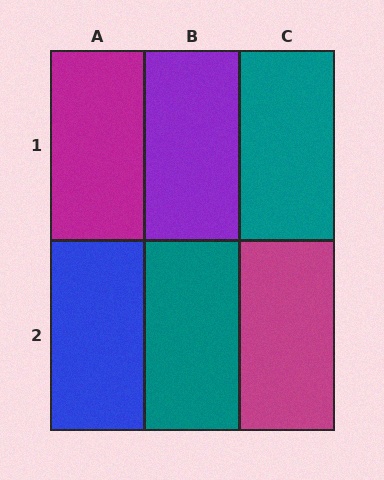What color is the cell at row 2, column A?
Blue.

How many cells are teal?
2 cells are teal.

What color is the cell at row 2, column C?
Magenta.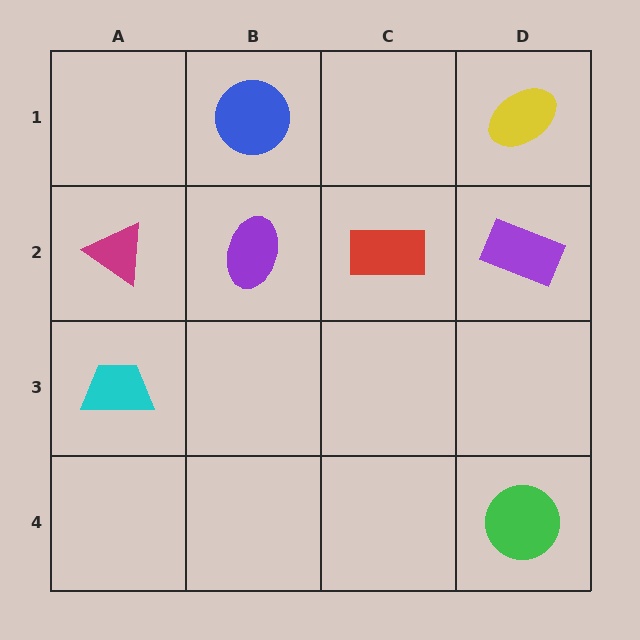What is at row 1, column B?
A blue circle.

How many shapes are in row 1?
2 shapes.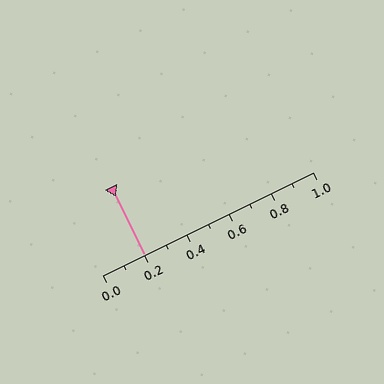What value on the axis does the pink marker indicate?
The marker indicates approximately 0.2.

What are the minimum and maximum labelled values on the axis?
The axis runs from 0.0 to 1.0.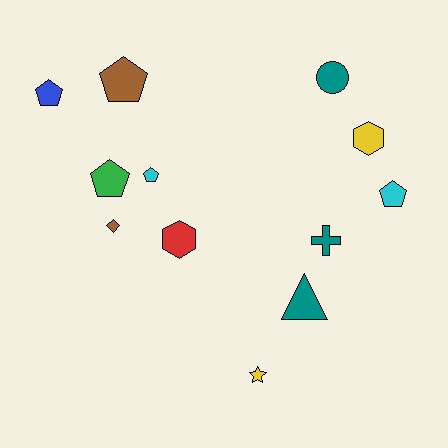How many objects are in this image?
There are 12 objects.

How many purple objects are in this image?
There are no purple objects.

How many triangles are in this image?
There is 1 triangle.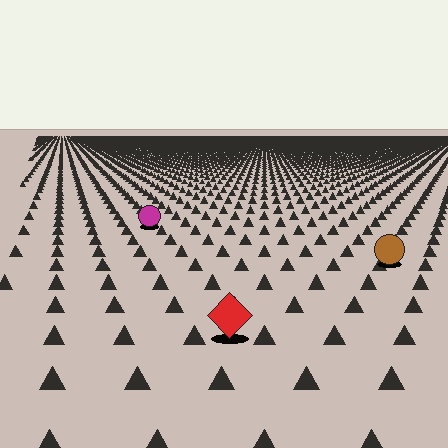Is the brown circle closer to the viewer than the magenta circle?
Yes. The brown circle is closer — you can tell from the texture gradient: the ground texture is coarser near it.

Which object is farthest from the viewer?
The magenta circle is farthest from the viewer. It appears smaller and the ground texture around it is denser.